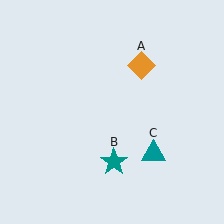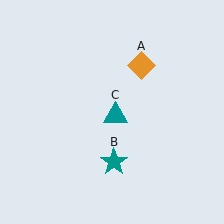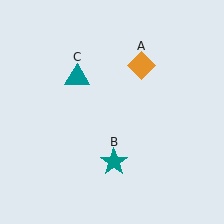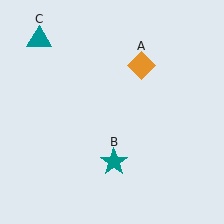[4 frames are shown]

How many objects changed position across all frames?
1 object changed position: teal triangle (object C).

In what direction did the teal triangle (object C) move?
The teal triangle (object C) moved up and to the left.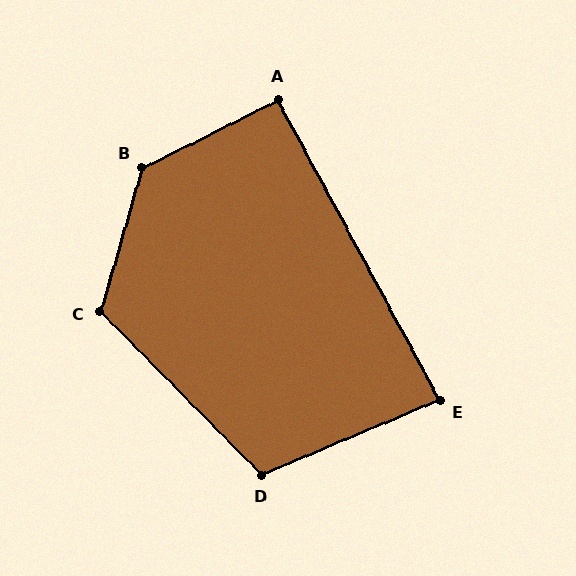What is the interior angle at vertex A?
Approximately 91 degrees (approximately right).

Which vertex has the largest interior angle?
B, at approximately 133 degrees.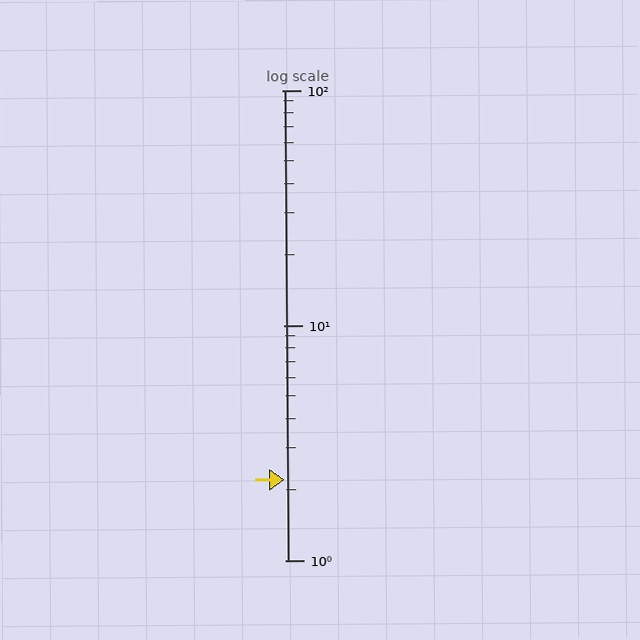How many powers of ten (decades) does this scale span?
The scale spans 2 decades, from 1 to 100.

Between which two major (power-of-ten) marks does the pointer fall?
The pointer is between 1 and 10.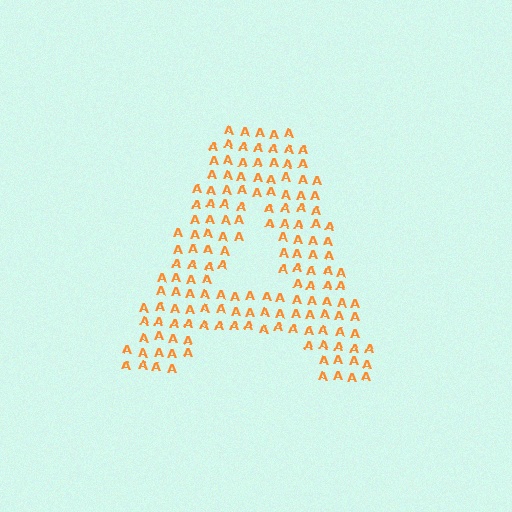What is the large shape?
The large shape is the letter A.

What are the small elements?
The small elements are letter A's.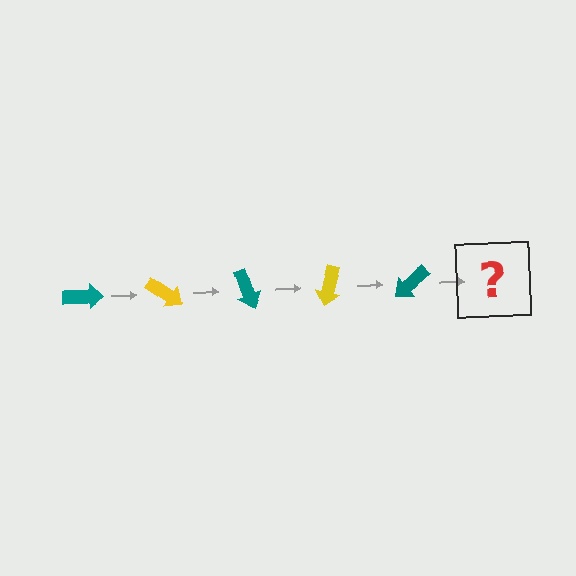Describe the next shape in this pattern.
It should be a yellow arrow, rotated 175 degrees from the start.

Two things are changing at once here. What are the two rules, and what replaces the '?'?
The two rules are that it rotates 35 degrees each step and the color cycles through teal and yellow. The '?' should be a yellow arrow, rotated 175 degrees from the start.